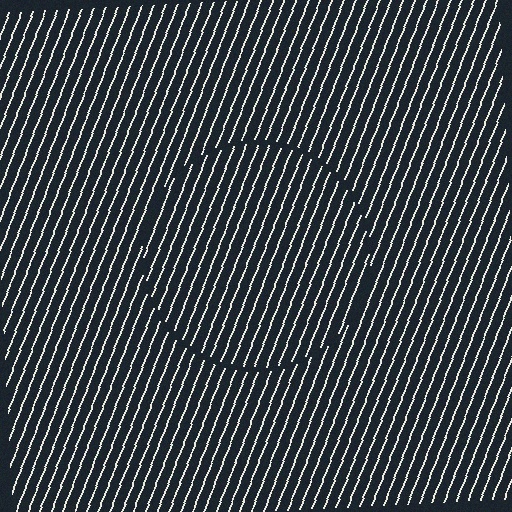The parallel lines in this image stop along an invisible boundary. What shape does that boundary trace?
An illusory circle. The interior of the shape contains the same grating, shifted by half a period — the contour is defined by the phase discontinuity where line-ends from the inner and outer gratings abut.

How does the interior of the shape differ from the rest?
The interior of the shape contains the same grating, shifted by half a period — the contour is defined by the phase discontinuity where line-ends from the inner and outer gratings abut.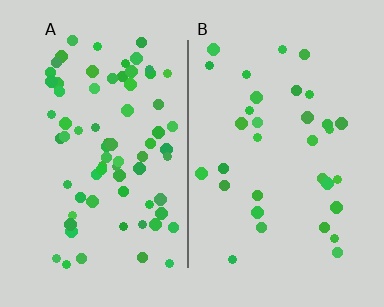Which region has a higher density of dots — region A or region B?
A (the left).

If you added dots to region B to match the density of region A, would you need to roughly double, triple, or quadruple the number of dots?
Approximately double.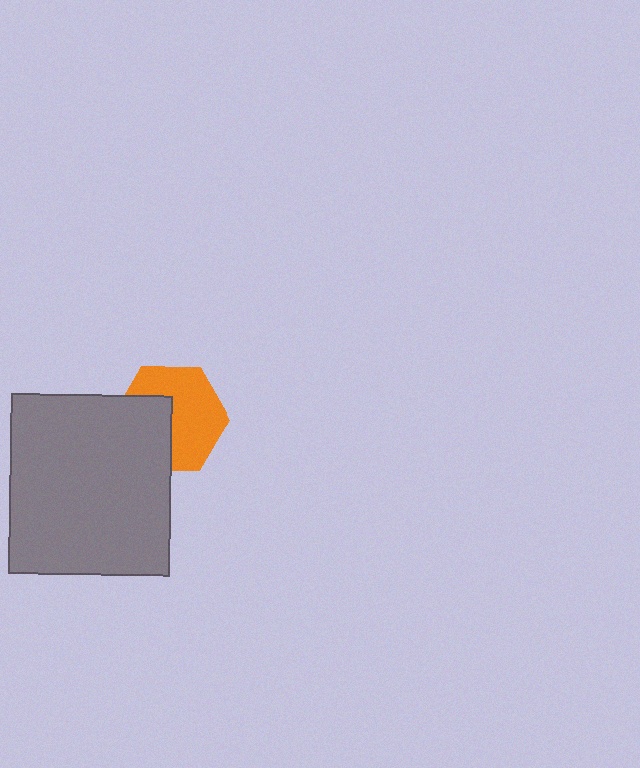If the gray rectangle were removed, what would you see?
You would see the complete orange hexagon.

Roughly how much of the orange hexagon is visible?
About half of it is visible (roughly 59%).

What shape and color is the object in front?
The object in front is a gray rectangle.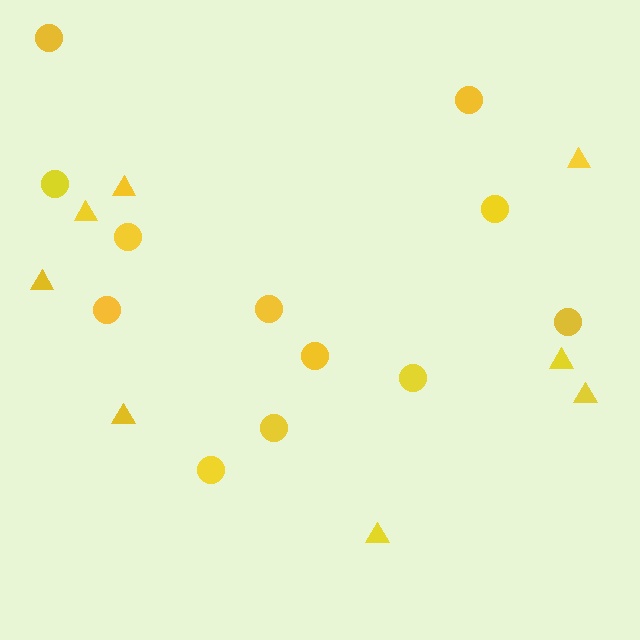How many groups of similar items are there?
There are 2 groups: one group of triangles (8) and one group of circles (12).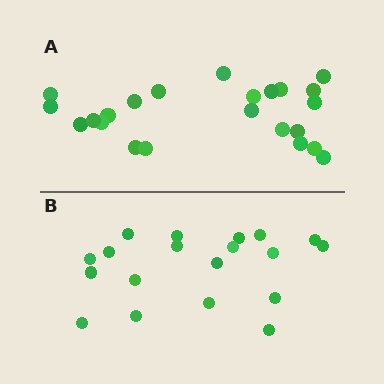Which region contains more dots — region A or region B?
Region A (the top region) has more dots.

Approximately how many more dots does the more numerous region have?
Region A has about 4 more dots than region B.